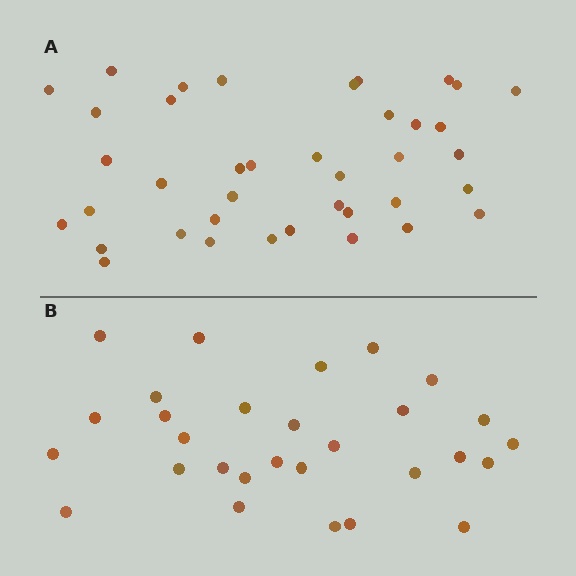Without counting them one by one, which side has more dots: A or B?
Region A (the top region) has more dots.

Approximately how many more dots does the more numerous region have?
Region A has roughly 10 or so more dots than region B.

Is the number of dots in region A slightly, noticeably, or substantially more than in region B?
Region A has noticeably more, but not dramatically so. The ratio is roughly 1.3 to 1.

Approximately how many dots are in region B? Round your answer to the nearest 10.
About 30 dots. (The exact count is 29, which rounds to 30.)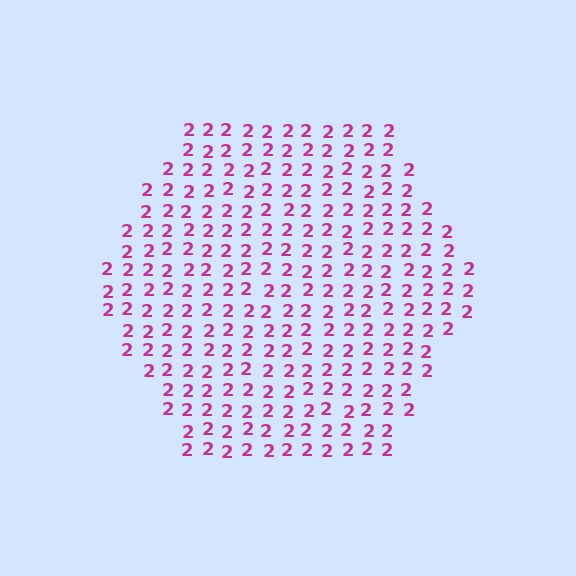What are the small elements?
The small elements are digit 2's.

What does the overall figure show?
The overall figure shows a hexagon.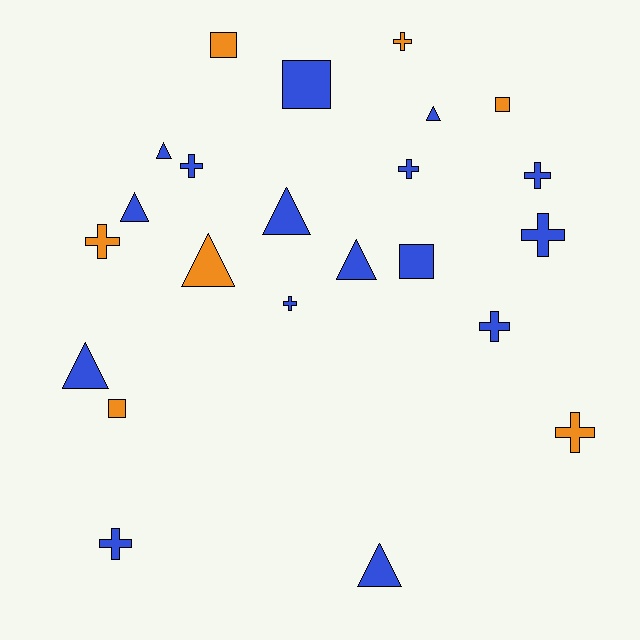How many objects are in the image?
There are 23 objects.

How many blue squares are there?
There are 2 blue squares.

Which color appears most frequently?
Blue, with 16 objects.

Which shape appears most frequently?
Cross, with 10 objects.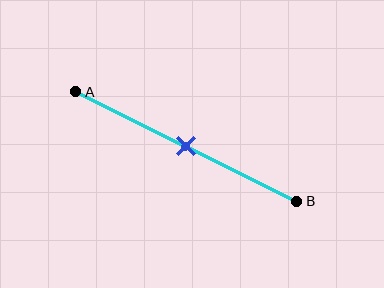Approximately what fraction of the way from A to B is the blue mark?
The blue mark is approximately 50% of the way from A to B.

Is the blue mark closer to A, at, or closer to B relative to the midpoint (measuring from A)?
The blue mark is approximately at the midpoint of segment AB.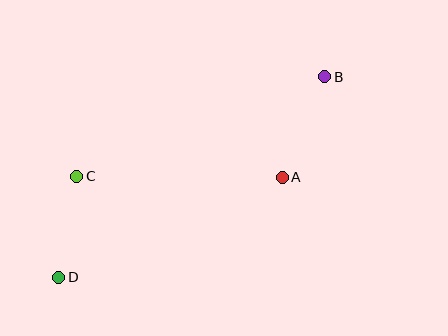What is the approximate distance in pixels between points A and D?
The distance between A and D is approximately 245 pixels.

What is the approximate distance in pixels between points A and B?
The distance between A and B is approximately 109 pixels.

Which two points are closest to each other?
Points C and D are closest to each other.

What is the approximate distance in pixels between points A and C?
The distance between A and C is approximately 206 pixels.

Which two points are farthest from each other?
Points B and D are farthest from each other.